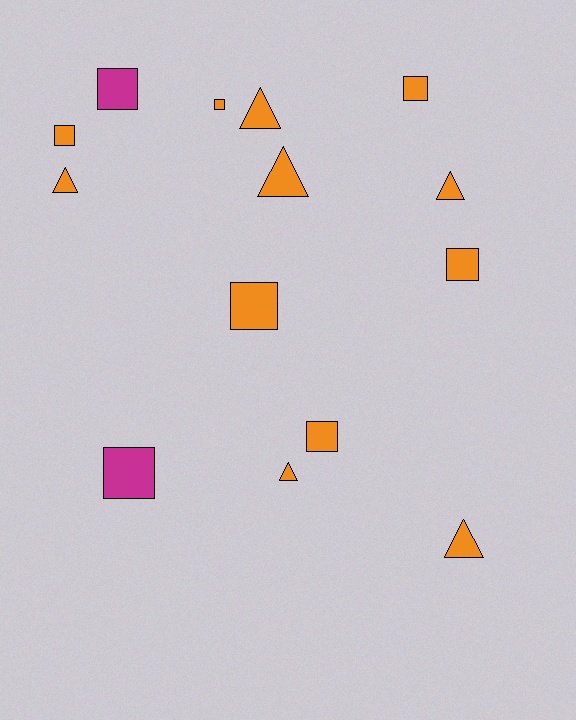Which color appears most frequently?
Orange, with 12 objects.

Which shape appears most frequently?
Square, with 8 objects.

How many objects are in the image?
There are 14 objects.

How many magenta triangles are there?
There are no magenta triangles.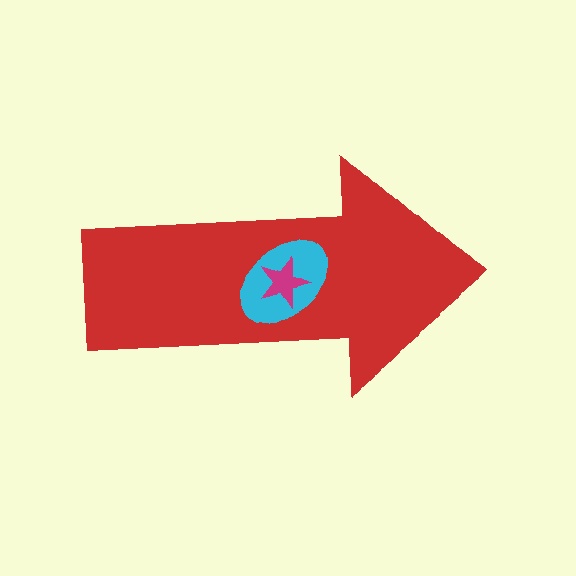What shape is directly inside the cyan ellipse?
The magenta star.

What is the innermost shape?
The magenta star.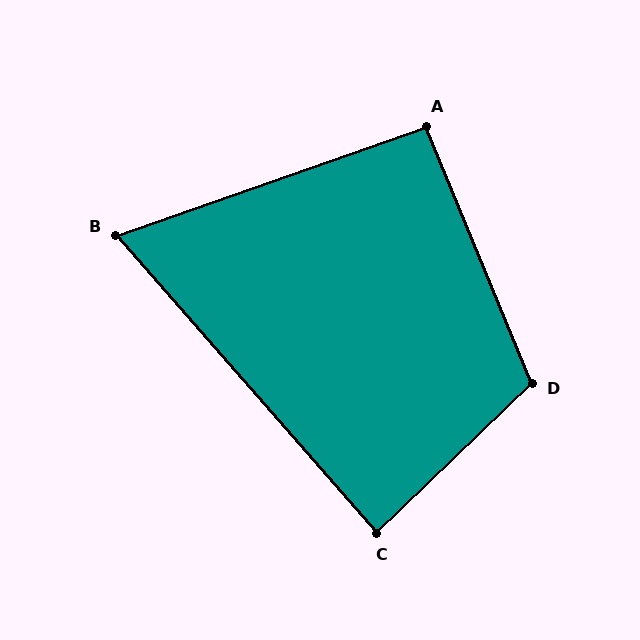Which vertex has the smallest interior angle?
B, at approximately 68 degrees.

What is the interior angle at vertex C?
Approximately 87 degrees (approximately right).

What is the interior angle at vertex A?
Approximately 93 degrees (approximately right).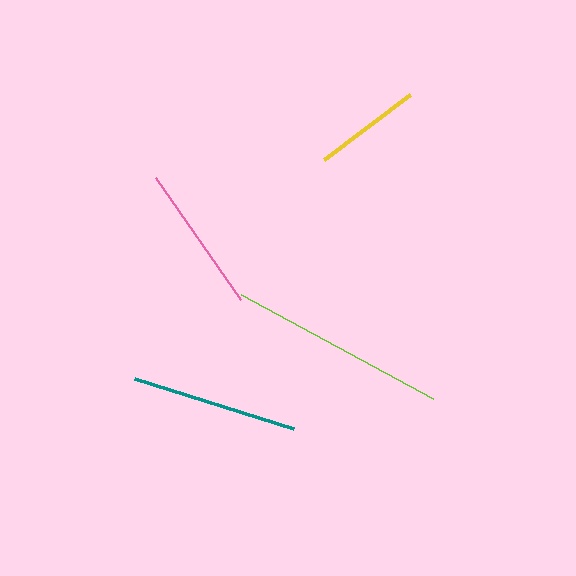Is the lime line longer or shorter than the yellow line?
The lime line is longer than the yellow line.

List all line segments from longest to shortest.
From longest to shortest: lime, teal, pink, yellow.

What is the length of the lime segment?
The lime segment is approximately 218 pixels long.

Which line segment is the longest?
The lime line is the longest at approximately 218 pixels.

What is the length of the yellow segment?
The yellow segment is approximately 109 pixels long.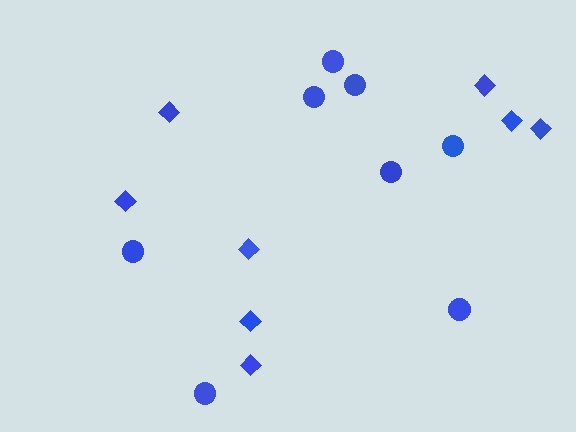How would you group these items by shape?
There are 2 groups: one group of diamonds (8) and one group of circles (8).